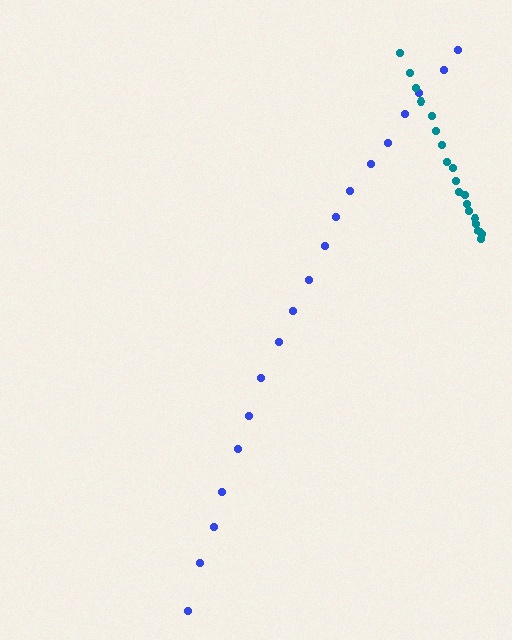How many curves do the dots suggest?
There are 2 distinct paths.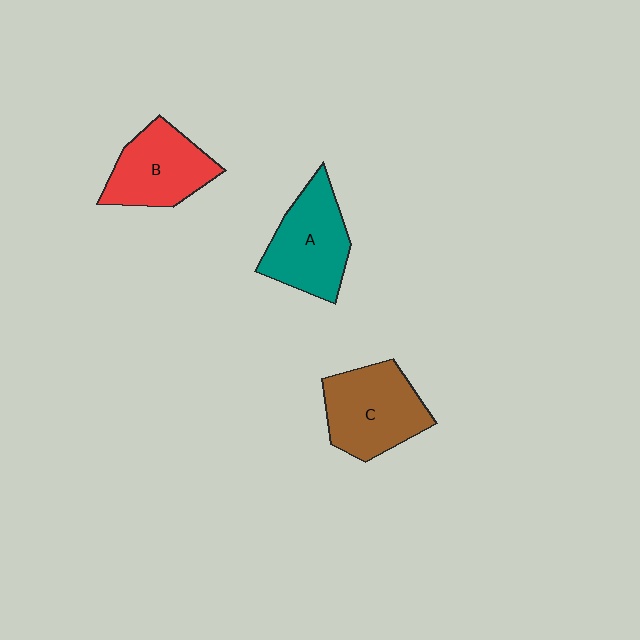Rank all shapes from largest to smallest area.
From largest to smallest: C (brown), A (teal), B (red).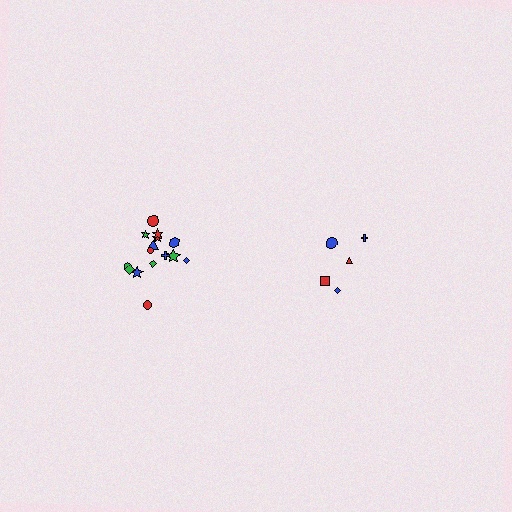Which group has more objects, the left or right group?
The left group.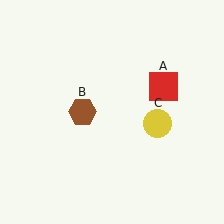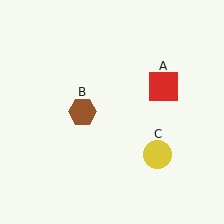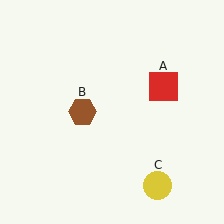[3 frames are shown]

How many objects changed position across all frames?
1 object changed position: yellow circle (object C).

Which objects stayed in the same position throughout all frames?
Red square (object A) and brown hexagon (object B) remained stationary.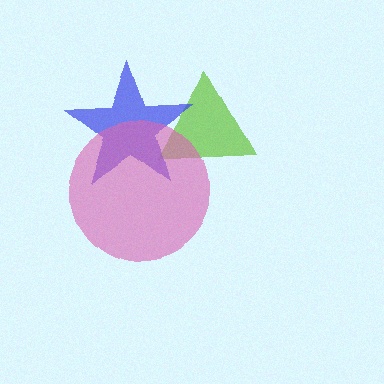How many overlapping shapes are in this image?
There are 3 overlapping shapes in the image.